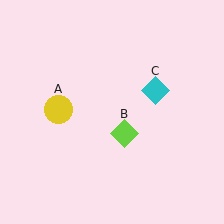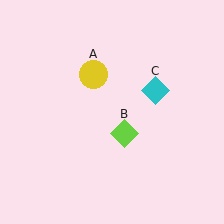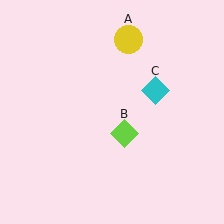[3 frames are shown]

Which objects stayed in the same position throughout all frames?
Lime diamond (object B) and cyan diamond (object C) remained stationary.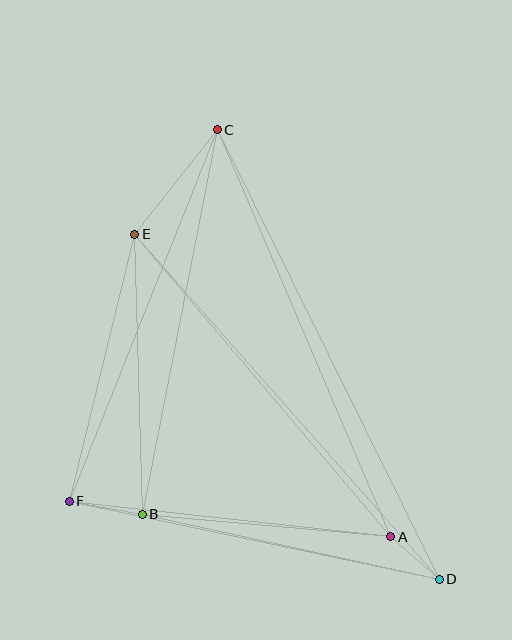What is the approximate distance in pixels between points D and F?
The distance between D and F is approximately 378 pixels.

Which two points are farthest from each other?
Points C and D are farthest from each other.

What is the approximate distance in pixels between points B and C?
The distance between B and C is approximately 392 pixels.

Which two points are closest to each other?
Points A and D are closest to each other.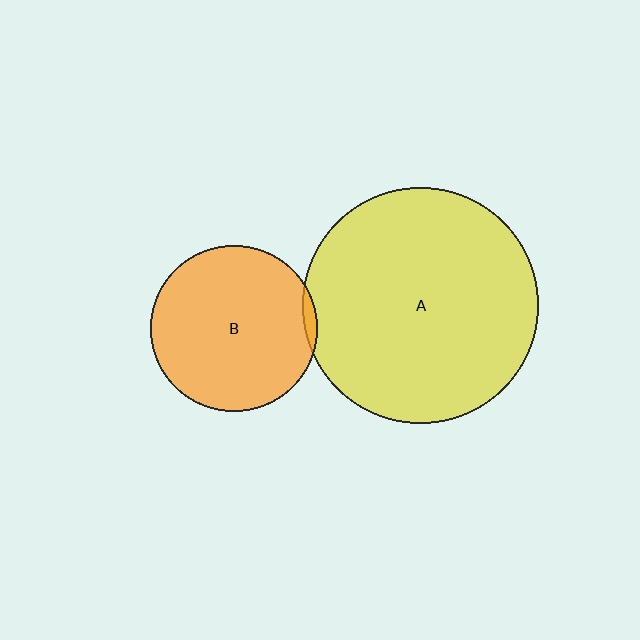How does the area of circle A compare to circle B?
Approximately 2.0 times.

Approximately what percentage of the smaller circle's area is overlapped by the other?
Approximately 5%.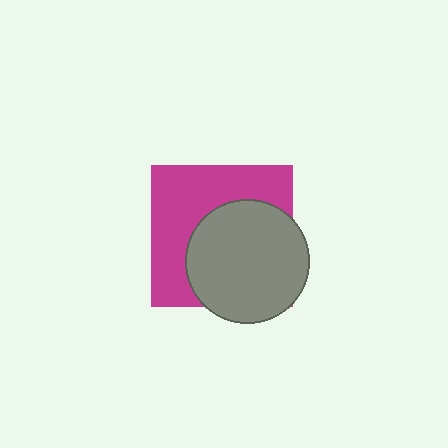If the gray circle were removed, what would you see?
You would see the complete magenta square.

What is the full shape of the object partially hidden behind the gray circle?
The partially hidden object is a magenta square.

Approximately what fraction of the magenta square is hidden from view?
Roughly 51% of the magenta square is hidden behind the gray circle.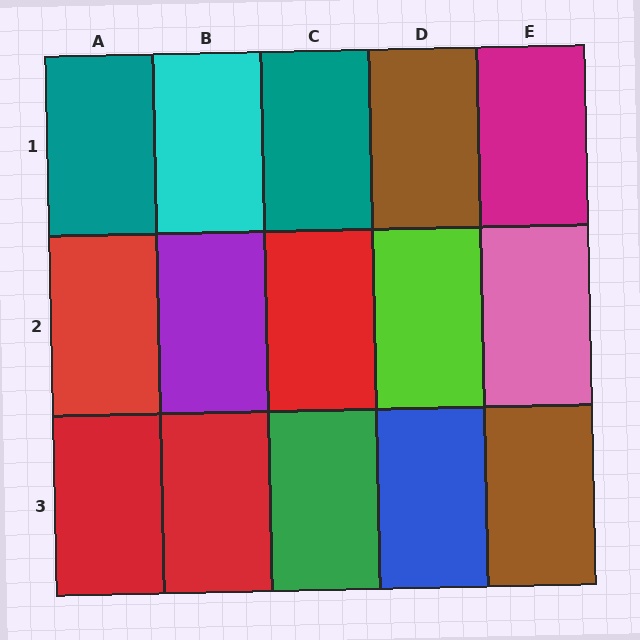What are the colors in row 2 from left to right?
Red, purple, red, lime, pink.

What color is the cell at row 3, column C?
Green.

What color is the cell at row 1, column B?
Cyan.